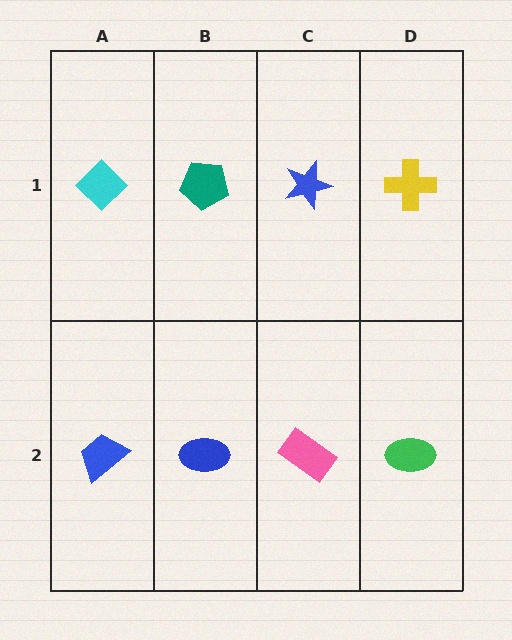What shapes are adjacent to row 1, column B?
A blue ellipse (row 2, column B), a cyan diamond (row 1, column A), a blue star (row 1, column C).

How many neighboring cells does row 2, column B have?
3.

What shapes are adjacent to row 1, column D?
A green ellipse (row 2, column D), a blue star (row 1, column C).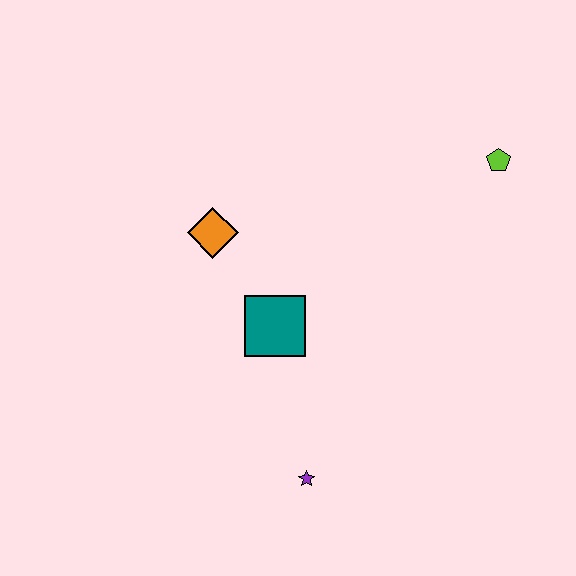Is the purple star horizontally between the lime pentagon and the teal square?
Yes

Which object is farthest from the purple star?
The lime pentagon is farthest from the purple star.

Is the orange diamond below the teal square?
No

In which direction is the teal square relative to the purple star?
The teal square is above the purple star.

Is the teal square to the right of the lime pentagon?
No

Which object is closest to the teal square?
The orange diamond is closest to the teal square.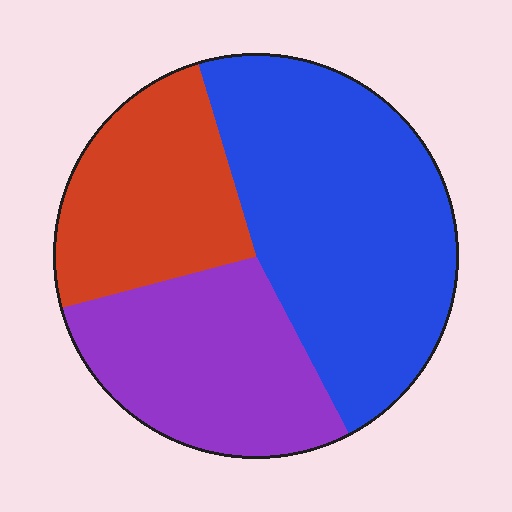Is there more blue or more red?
Blue.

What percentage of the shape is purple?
Purple covers about 30% of the shape.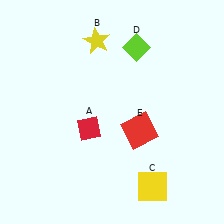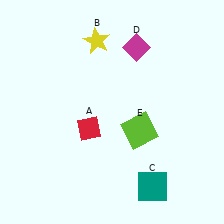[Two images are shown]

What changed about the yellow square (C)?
In Image 1, C is yellow. In Image 2, it changed to teal.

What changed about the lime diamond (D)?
In Image 1, D is lime. In Image 2, it changed to magenta.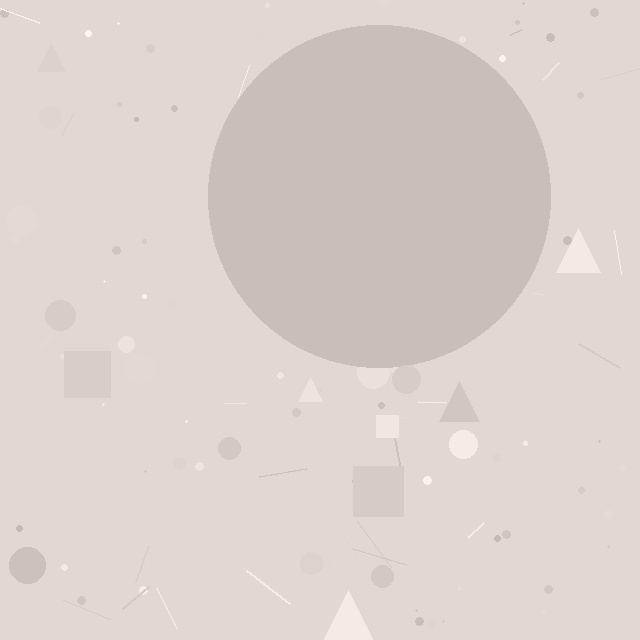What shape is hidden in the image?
A circle is hidden in the image.